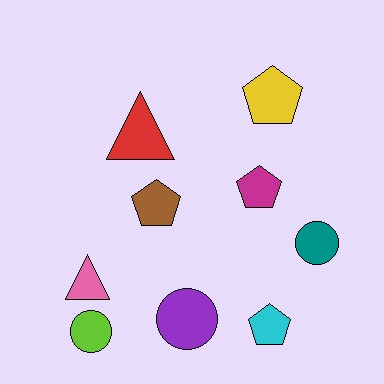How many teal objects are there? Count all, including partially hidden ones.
There is 1 teal object.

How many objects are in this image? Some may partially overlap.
There are 9 objects.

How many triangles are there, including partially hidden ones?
There are 2 triangles.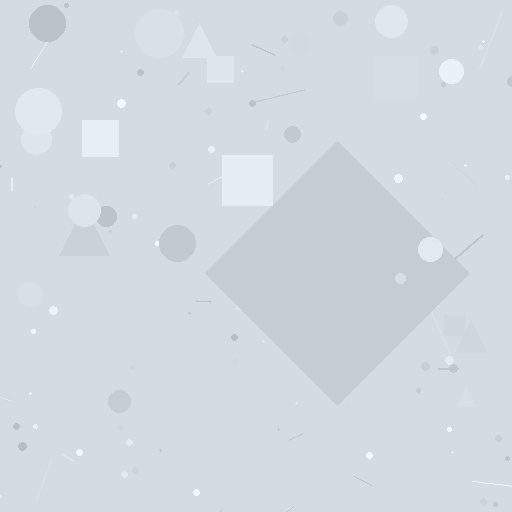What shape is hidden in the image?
A diamond is hidden in the image.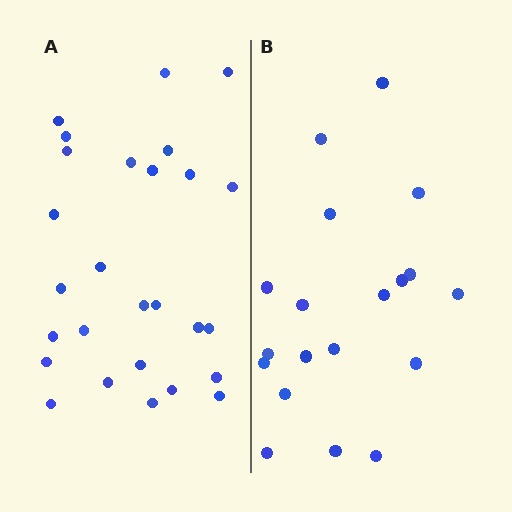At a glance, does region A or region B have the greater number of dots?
Region A (the left region) has more dots.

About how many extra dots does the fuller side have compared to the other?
Region A has roughly 8 or so more dots than region B.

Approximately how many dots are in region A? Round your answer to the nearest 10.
About 30 dots. (The exact count is 27, which rounds to 30.)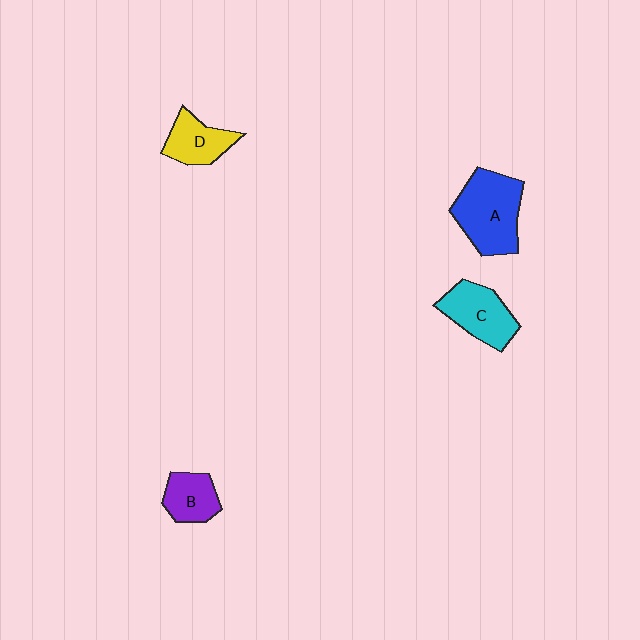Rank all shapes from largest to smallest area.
From largest to smallest: A (blue), C (cyan), D (yellow), B (purple).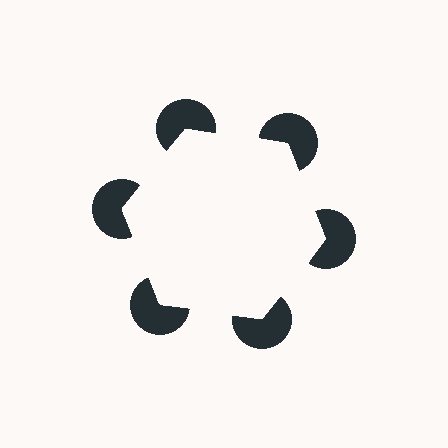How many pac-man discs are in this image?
There are 6 — one at each vertex of the illusory hexagon.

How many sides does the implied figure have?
6 sides.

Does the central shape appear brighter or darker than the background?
It typically appears slightly brighter than the background, even though no actual brightness change is drawn.